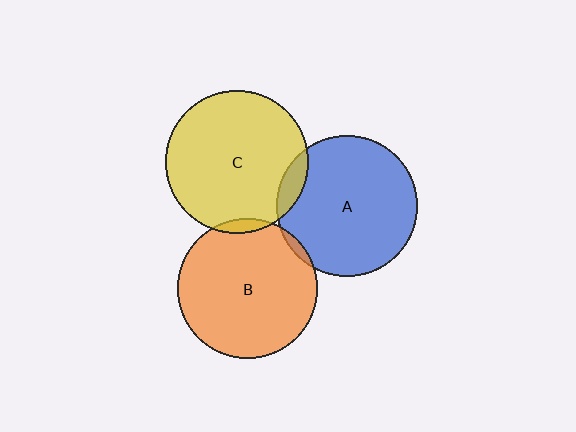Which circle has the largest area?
Circle C (yellow).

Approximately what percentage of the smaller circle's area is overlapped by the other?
Approximately 5%.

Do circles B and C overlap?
Yes.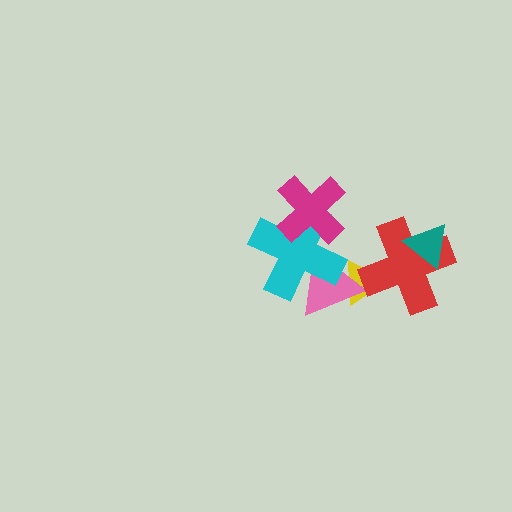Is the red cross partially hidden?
Yes, it is partially covered by another shape.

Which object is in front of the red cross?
The teal triangle is in front of the red cross.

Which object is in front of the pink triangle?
The cyan cross is in front of the pink triangle.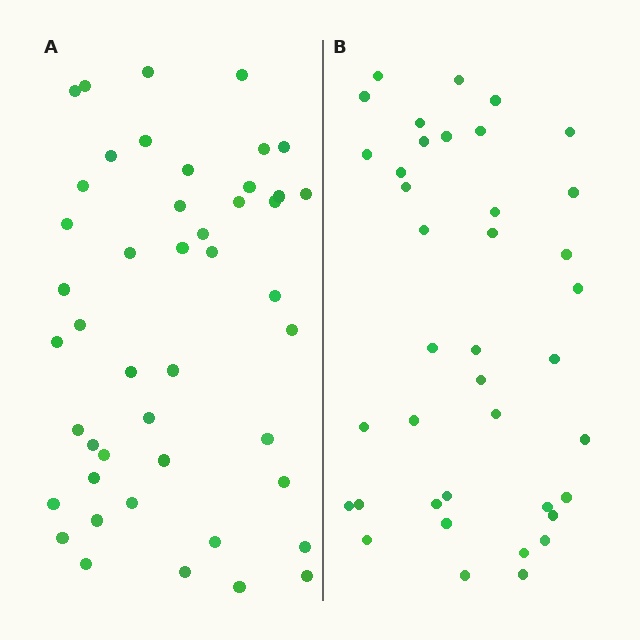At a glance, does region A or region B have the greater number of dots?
Region A (the left region) has more dots.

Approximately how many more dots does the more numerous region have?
Region A has roughly 8 or so more dots than region B.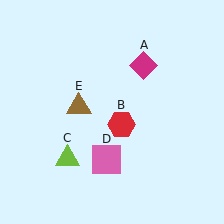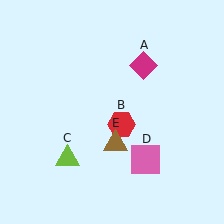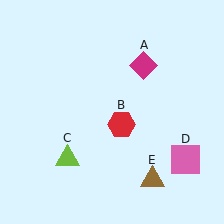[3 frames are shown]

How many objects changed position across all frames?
2 objects changed position: pink square (object D), brown triangle (object E).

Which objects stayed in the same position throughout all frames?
Magenta diamond (object A) and red hexagon (object B) and lime triangle (object C) remained stationary.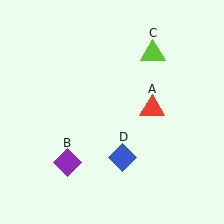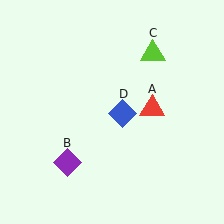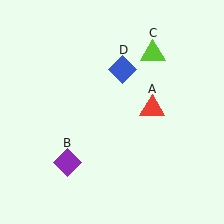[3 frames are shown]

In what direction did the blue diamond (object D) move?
The blue diamond (object D) moved up.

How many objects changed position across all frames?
1 object changed position: blue diamond (object D).